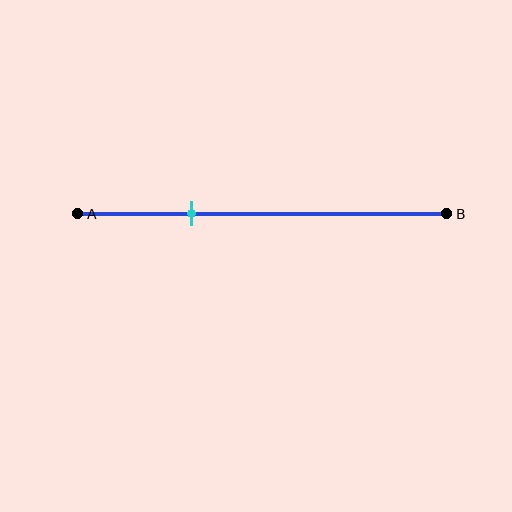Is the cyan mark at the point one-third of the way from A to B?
Yes, the mark is approximately at the one-third point.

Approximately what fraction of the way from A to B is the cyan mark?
The cyan mark is approximately 30% of the way from A to B.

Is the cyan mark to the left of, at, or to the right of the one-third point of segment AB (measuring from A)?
The cyan mark is approximately at the one-third point of segment AB.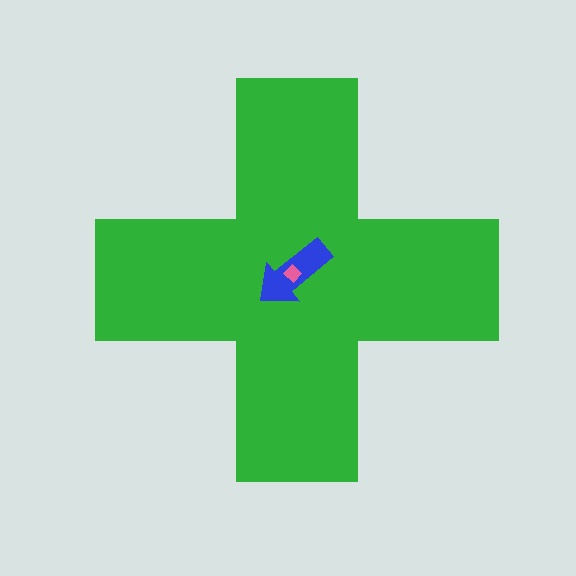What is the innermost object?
The pink diamond.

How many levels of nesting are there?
3.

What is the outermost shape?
The green cross.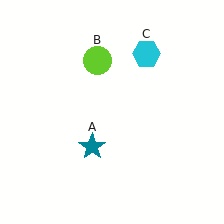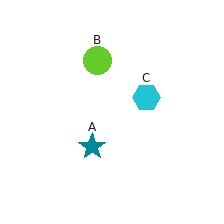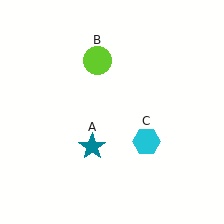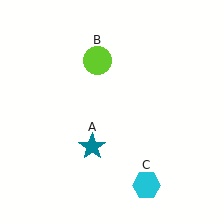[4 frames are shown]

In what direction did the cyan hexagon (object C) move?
The cyan hexagon (object C) moved down.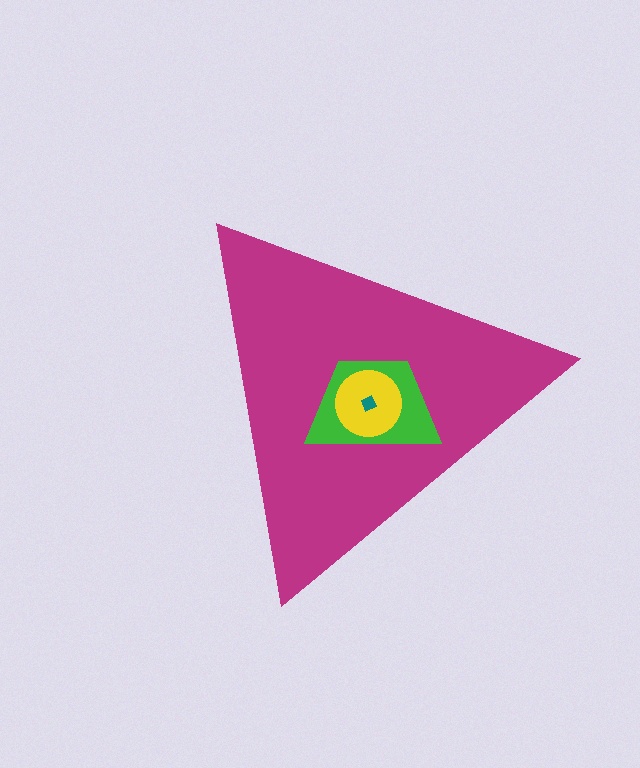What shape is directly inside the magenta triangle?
The green trapezoid.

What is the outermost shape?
The magenta triangle.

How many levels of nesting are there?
4.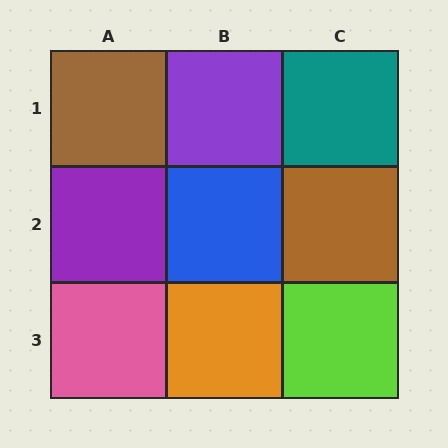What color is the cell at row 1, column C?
Teal.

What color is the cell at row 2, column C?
Brown.